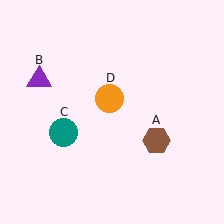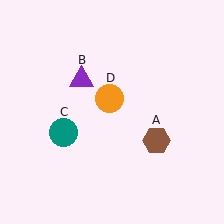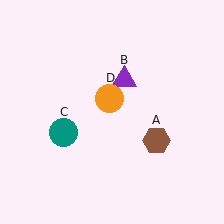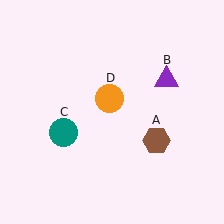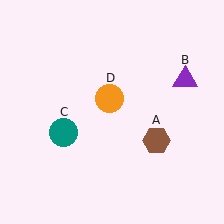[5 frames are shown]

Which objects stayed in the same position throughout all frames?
Brown hexagon (object A) and teal circle (object C) and orange circle (object D) remained stationary.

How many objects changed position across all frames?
1 object changed position: purple triangle (object B).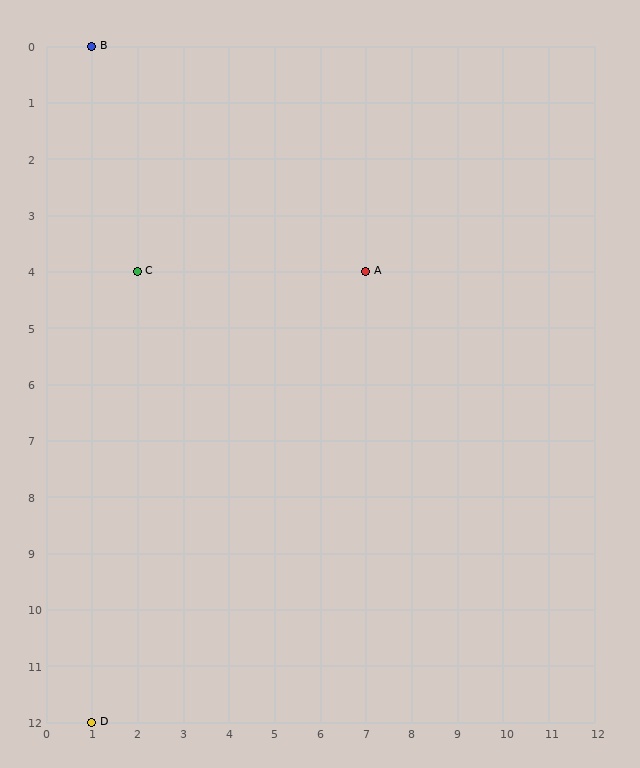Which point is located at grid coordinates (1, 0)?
Point B is at (1, 0).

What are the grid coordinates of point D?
Point D is at grid coordinates (1, 12).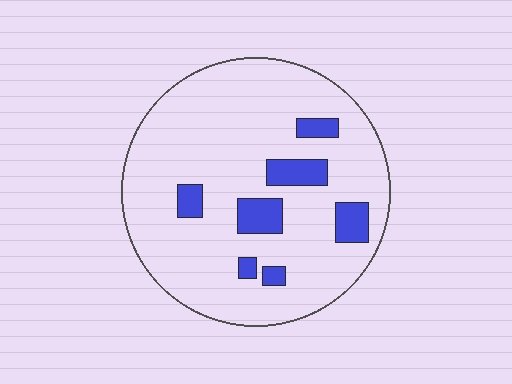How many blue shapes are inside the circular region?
7.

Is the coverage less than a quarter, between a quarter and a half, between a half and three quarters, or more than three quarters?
Less than a quarter.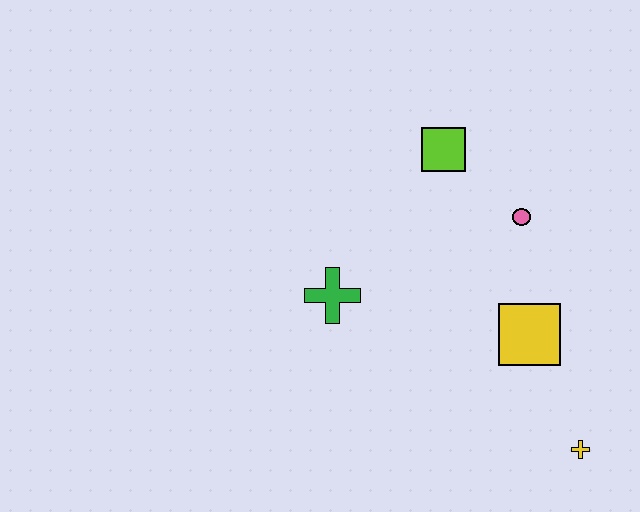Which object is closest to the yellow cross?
The yellow square is closest to the yellow cross.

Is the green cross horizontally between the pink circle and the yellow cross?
No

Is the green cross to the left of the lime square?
Yes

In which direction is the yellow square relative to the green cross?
The yellow square is to the right of the green cross.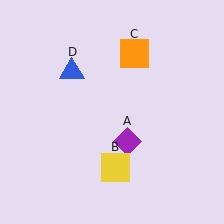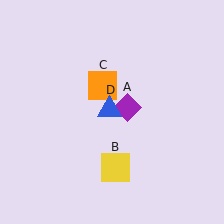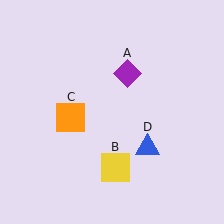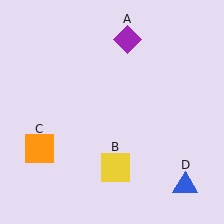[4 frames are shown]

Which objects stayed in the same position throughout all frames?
Yellow square (object B) remained stationary.